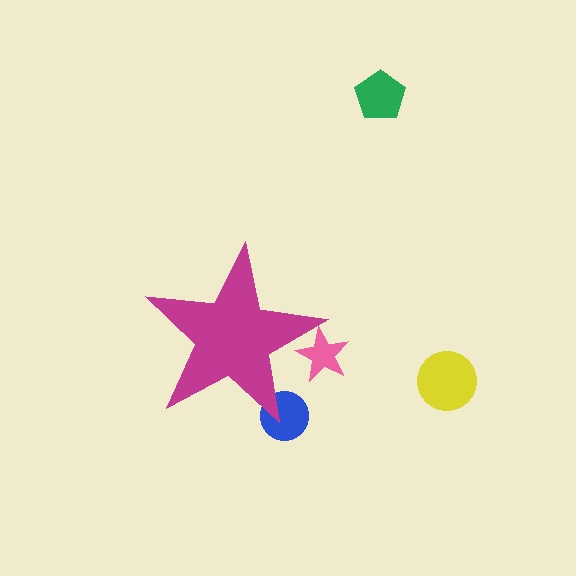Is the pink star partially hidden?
Yes, the pink star is partially hidden behind the magenta star.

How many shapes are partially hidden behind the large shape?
2 shapes are partially hidden.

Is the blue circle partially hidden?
Yes, the blue circle is partially hidden behind the magenta star.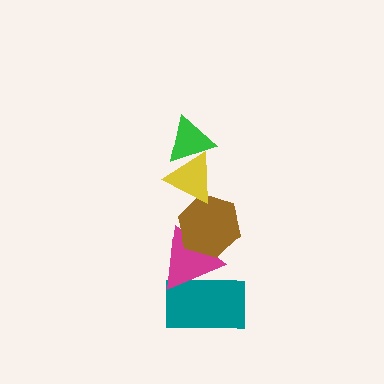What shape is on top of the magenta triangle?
The brown hexagon is on top of the magenta triangle.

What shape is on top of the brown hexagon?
The yellow triangle is on top of the brown hexagon.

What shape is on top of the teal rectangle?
The magenta triangle is on top of the teal rectangle.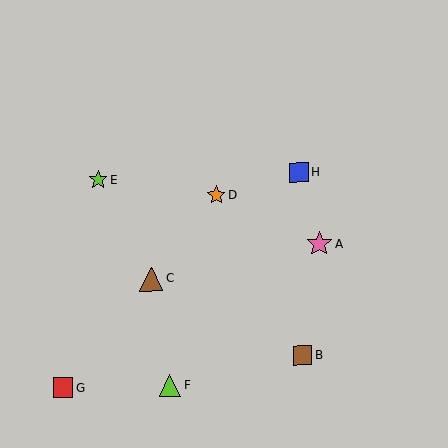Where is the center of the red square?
The center of the red square is at (63, 388).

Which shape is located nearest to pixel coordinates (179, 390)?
The lime triangle (labeled F) at (170, 386) is nearest to that location.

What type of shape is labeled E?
Shape E is a lime star.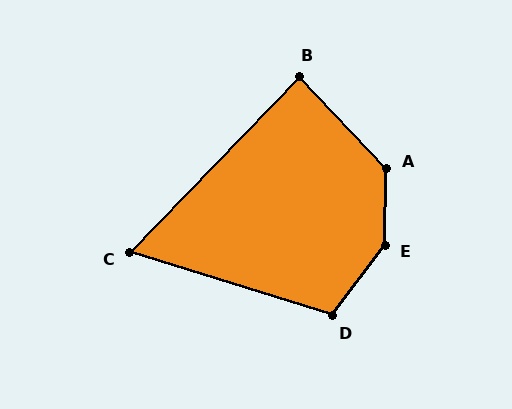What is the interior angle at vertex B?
Approximately 87 degrees (approximately right).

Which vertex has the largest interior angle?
E, at approximately 145 degrees.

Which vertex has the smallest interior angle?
C, at approximately 63 degrees.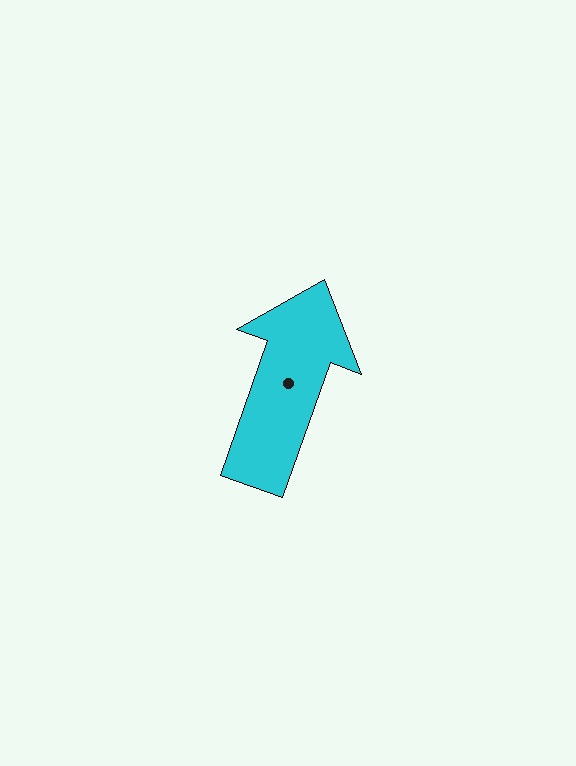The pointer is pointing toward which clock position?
Roughly 1 o'clock.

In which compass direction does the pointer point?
North.